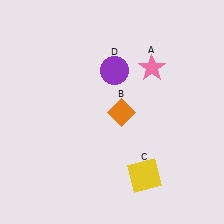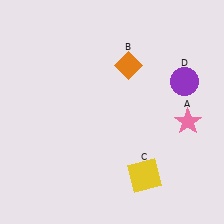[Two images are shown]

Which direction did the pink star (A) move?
The pink star (A) moved down.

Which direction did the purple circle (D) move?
The purple circle (D) moved right.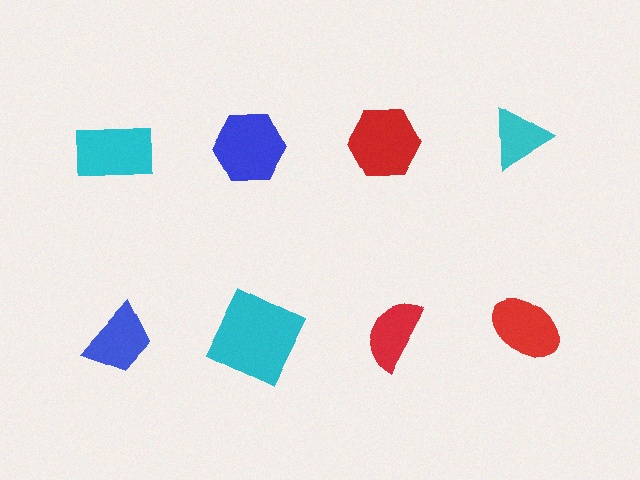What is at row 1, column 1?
A cyan rectangle.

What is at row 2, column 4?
A red ellipse.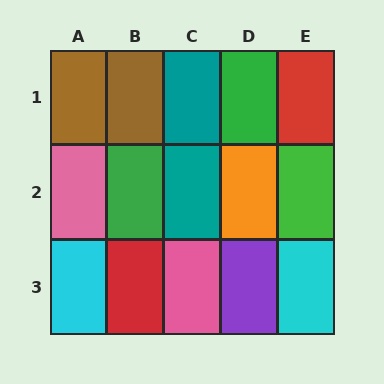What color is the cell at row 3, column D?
Purple.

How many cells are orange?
1 cell is orange.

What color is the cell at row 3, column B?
Red.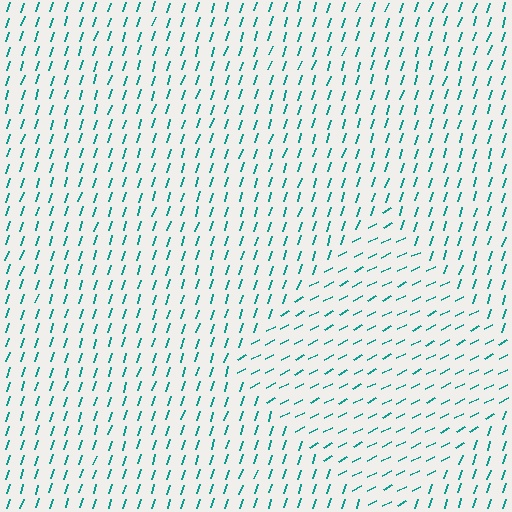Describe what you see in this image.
The image is filled with small teal line segments. A diamond region in the image has lines oriented differently from the surrounding lines, creating a visible texture boundary.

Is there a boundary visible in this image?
Yes, there is a texture boundary formed by a change in line orientation.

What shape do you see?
I see a diamond.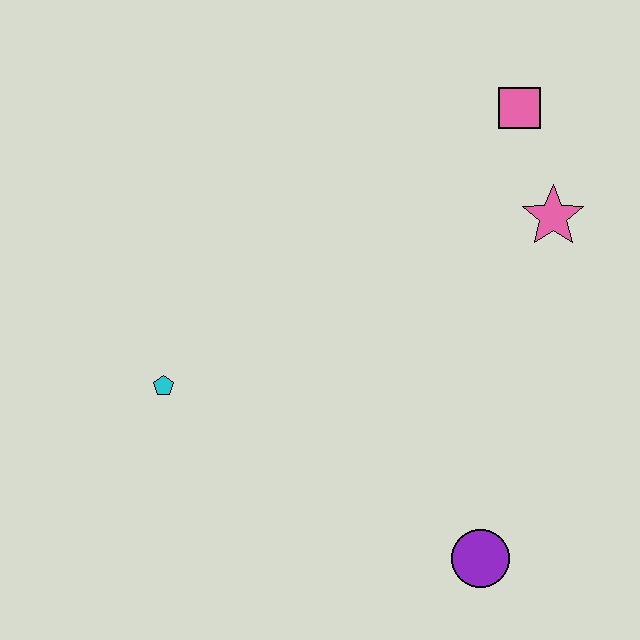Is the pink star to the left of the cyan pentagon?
No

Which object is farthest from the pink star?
The cyan pentagon is farthest from the pink star.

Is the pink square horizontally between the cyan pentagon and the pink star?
Yes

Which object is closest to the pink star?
The pink square is closest to the pink star.